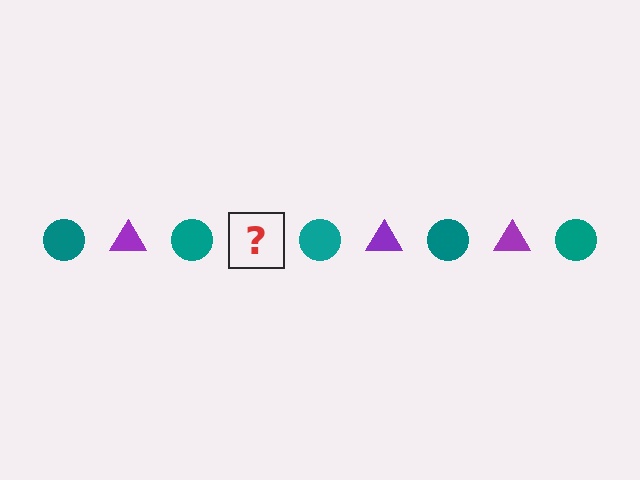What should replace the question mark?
The question mark should be replaced with a purple triangle.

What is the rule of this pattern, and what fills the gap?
The rule is that the pattern alternates between teal circle and purple triangle. The gap should be filled with a purple triangle.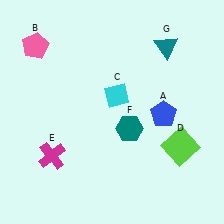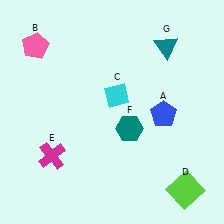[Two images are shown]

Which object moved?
The lime square (D) moved down.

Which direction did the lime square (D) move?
The lime square (D) moved down.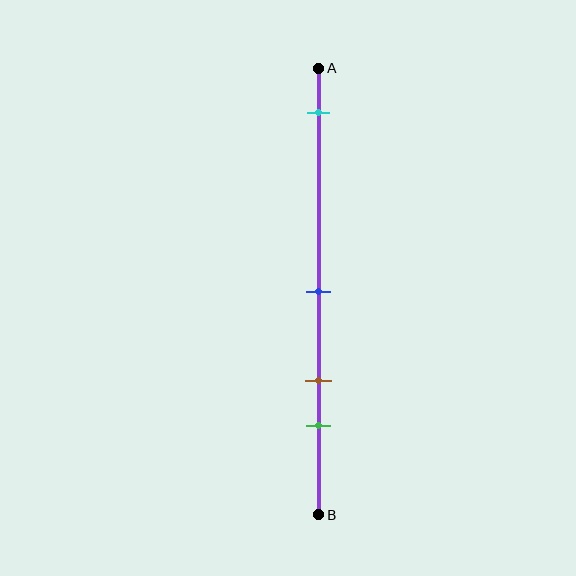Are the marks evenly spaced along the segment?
No, the marks are not evenly spaced.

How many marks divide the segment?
There are 4 marks dividing the segment.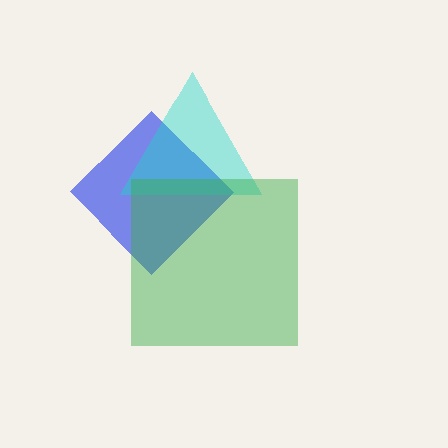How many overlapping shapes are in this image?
There are 3 overlapping shapes in the image.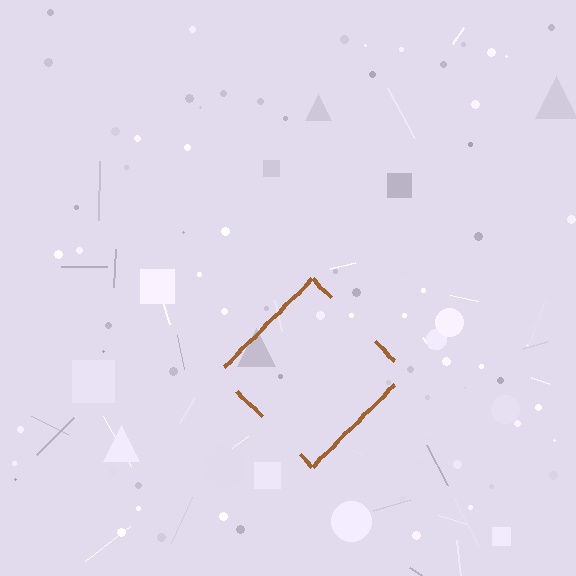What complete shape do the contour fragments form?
The contour fragments form a diamond.